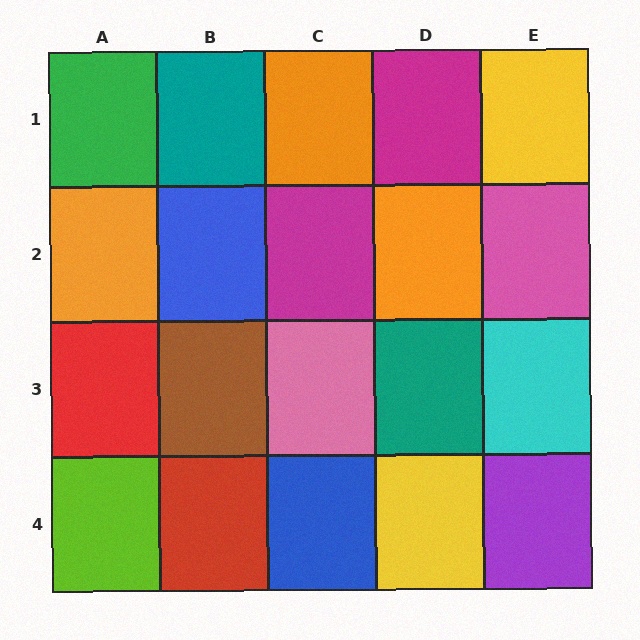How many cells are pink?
2 cells are pink.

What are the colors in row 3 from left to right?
Red, brown, pink, teal, cyan.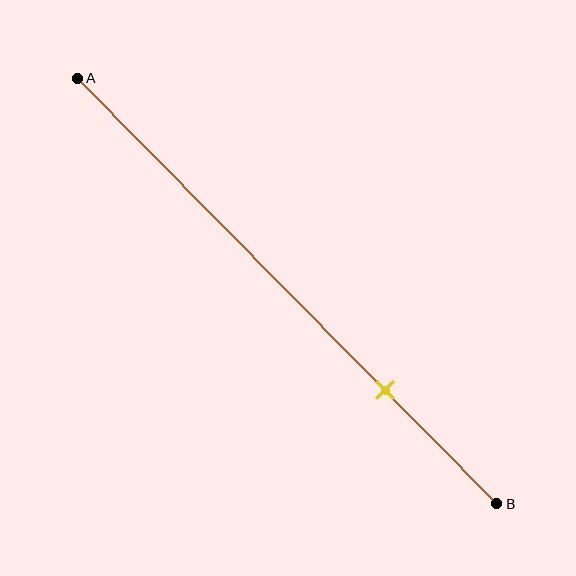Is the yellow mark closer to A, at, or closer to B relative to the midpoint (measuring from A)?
The yellow mark is closer to point B than the midpoint of segment AB.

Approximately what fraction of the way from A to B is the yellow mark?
The yellow mark is approximately 75% of the way from A to B.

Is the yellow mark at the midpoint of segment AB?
No, the mark is at about 75% from A, not at the 50% midpoint.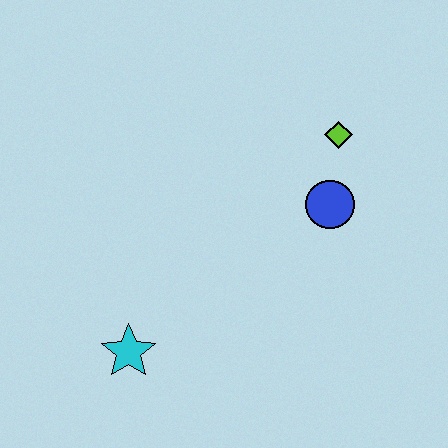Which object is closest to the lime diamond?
The blue circle is closest to the lime diamond.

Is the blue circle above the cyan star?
Yes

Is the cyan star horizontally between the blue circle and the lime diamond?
No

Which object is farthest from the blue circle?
The cyan star is farthest from the blue circle.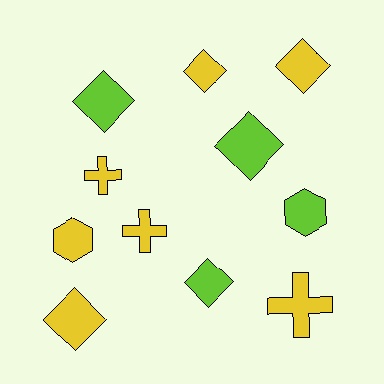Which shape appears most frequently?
Diamond, with 6 objects.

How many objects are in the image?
There are 11 objects.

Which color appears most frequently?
Yellow, with 7 objects.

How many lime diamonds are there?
There are 3 lime diamonds.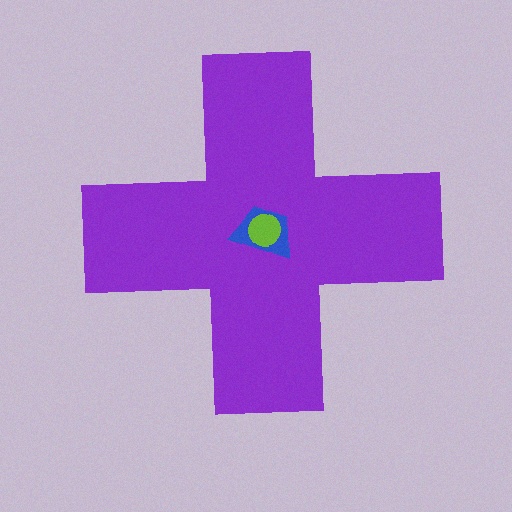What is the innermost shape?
The lime circle.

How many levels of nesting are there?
3.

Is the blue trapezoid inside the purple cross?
Yes.